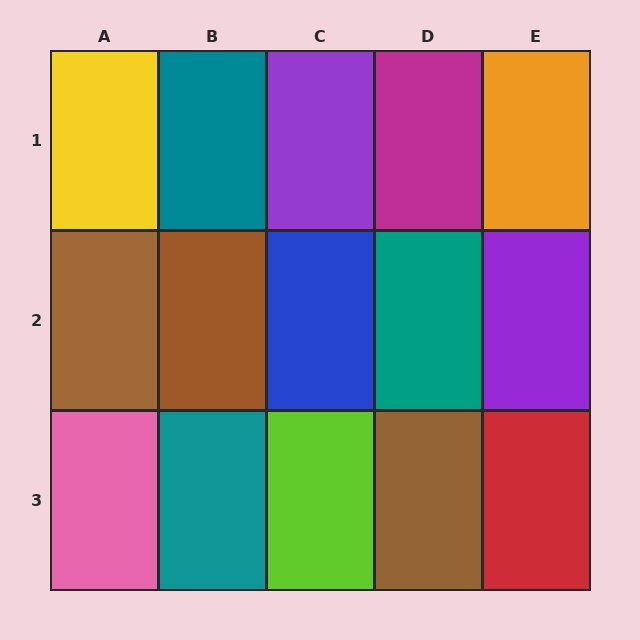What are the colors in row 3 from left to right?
Pink, teal, lime, brown, red.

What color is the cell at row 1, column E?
Orange.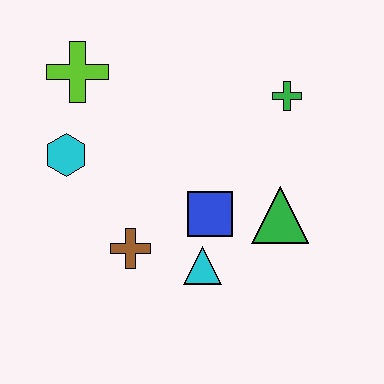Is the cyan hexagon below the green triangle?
No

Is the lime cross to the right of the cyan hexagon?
Yes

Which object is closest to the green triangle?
The blue square is closest to the green triangle.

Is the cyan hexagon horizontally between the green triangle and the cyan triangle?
No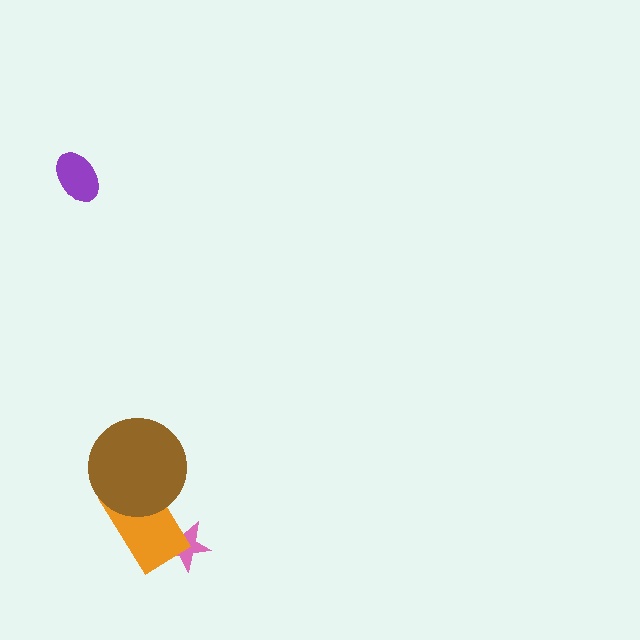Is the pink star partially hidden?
Yes, it is partially covered by another shape.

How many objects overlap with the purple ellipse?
0 objects overlap with the purple ellipse.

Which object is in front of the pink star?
The orange rectangle is in front of the pink star.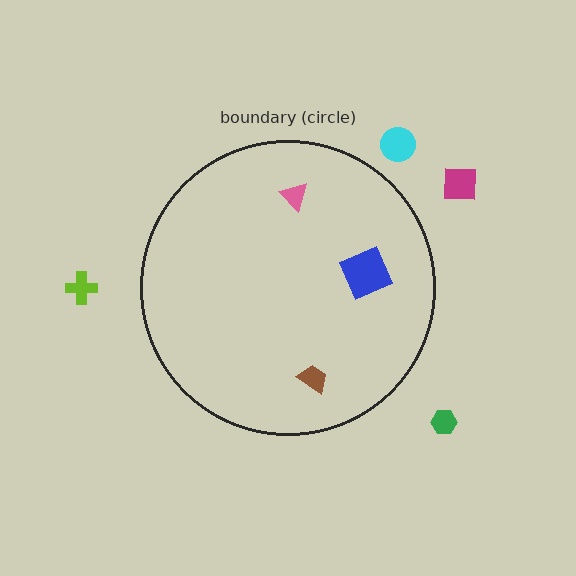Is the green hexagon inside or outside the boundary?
Outside.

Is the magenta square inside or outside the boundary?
Outside.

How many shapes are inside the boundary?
3 inside, 4 outside.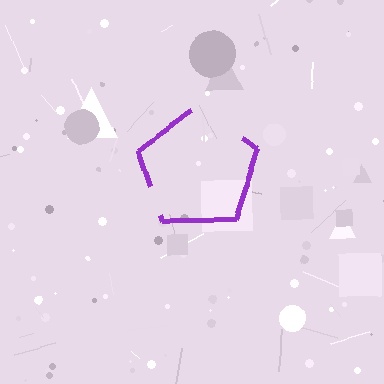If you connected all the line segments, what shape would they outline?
They would outline a pentagon.